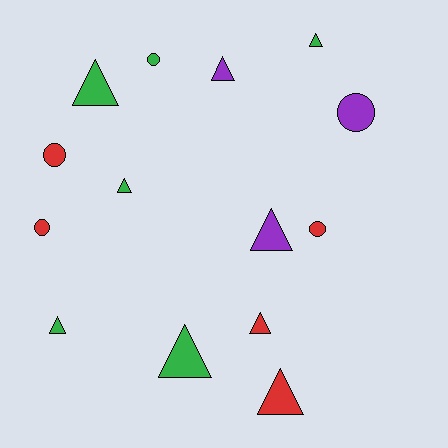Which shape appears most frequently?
Triangle, with 9 objects.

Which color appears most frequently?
Green, with 6 objects.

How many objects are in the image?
There are 14 objects.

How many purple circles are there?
There is 1 purple circle.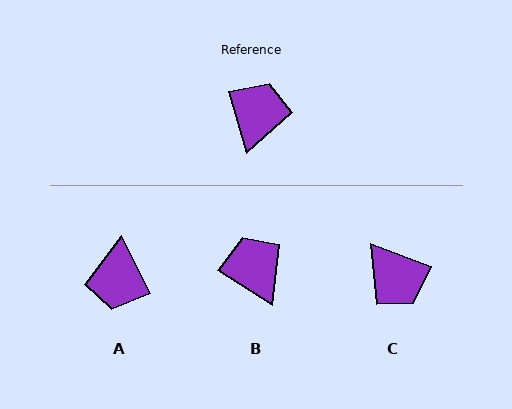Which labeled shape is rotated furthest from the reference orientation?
A, about 169 degrees away.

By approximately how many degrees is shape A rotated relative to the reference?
Approximately 169 degrees clockwise.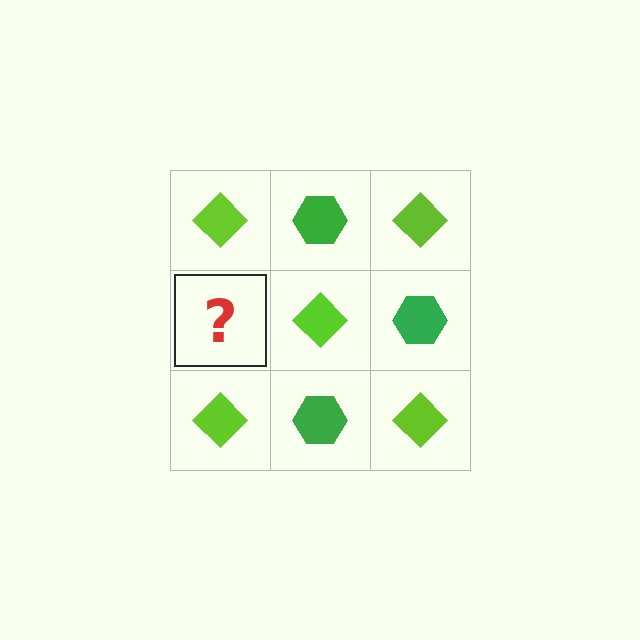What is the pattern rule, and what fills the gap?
The rule is that it alternates lime diamond and green hexagon in a checkerboard pattern. The gap should be filled with a green hexagon.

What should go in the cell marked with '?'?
The missing cell should contain a green hexagon.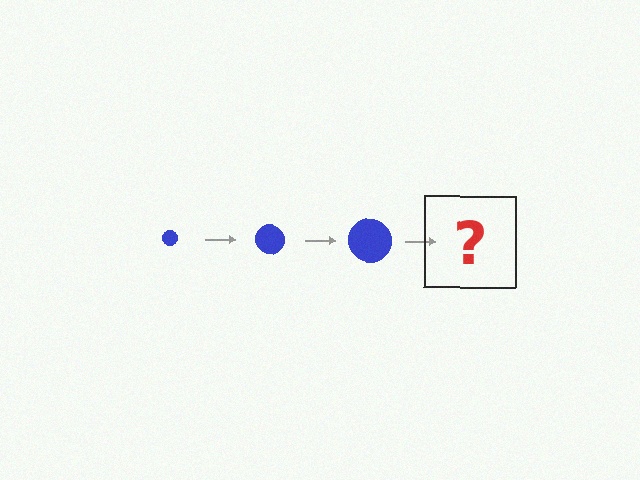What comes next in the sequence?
The next element should be a blue circle, larger than the previous one.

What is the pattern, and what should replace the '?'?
The pattern is that the circle gets progressively larger each step. The '?' should be a blue circle, larger than the previous one.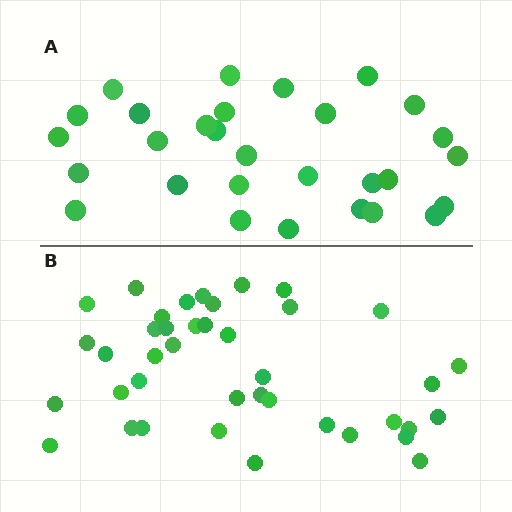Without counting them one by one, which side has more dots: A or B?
Region B (the bottom region) has more dots.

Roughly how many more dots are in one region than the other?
Region B has roughly 12 or so more dots than region A.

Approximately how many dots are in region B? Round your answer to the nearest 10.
About 40 dots.